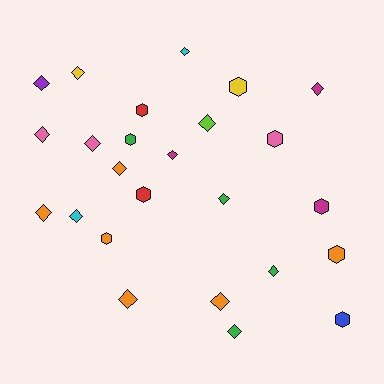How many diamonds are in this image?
There are 16 diamonds.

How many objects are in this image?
There are 25 objects.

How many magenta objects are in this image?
There are 3 magenta objects.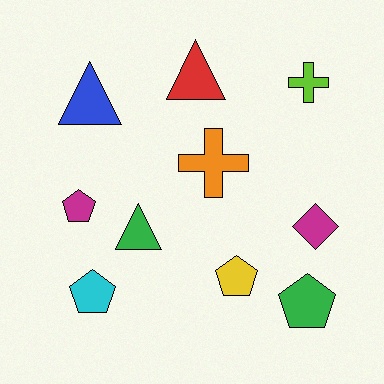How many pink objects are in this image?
There are no pink objects.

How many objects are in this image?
There are 10 objects.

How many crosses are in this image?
There are 2 crosses.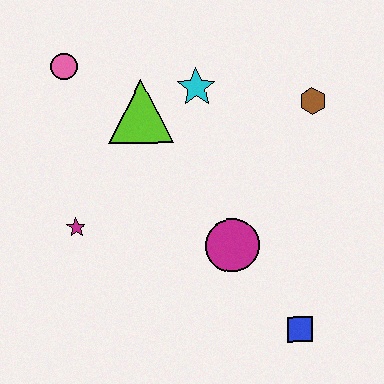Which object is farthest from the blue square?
The pink circle is farthest from the blue square.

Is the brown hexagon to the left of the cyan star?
No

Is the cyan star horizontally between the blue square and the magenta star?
Yes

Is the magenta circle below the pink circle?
Yes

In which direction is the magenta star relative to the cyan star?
The magenta star is below the cyan star.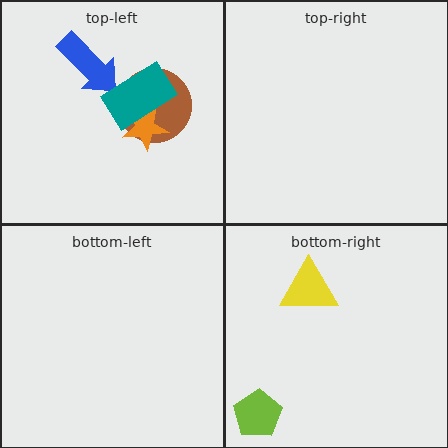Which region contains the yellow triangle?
The bottom-right region.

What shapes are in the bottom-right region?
The yellow triangle, the lime pentagon.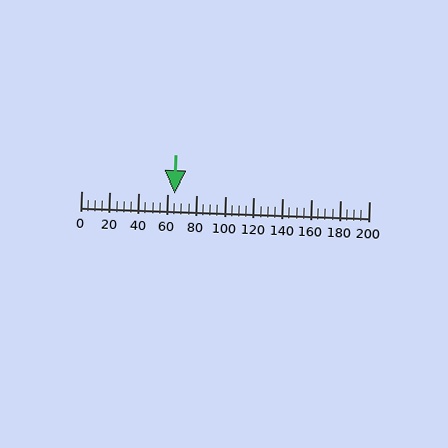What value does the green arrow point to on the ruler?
The green arrow points to approximately 65.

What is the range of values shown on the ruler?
The ruler shows values from 0 to 200.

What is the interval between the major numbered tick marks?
The major tick marks are spaced 20 units apart.